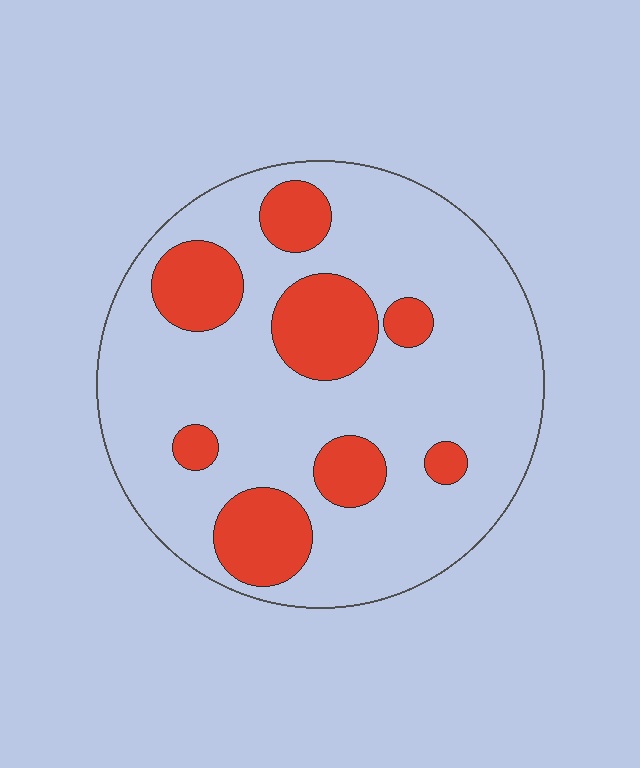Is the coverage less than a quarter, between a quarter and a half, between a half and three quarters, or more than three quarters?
Less than a quarter.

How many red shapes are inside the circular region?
8.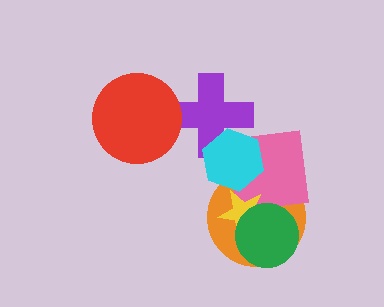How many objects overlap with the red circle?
1 object overlaps with the red circle.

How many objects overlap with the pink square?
3 objects overlap with the pink square.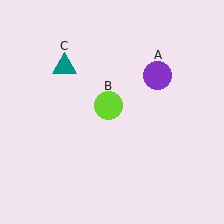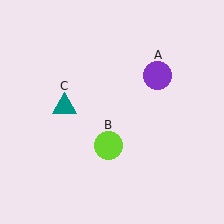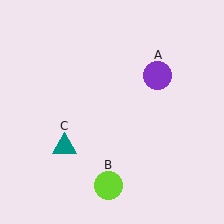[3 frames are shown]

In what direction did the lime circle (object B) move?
The lime circle (object B) moved down.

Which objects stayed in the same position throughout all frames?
Purple circle (object A) remained stationary.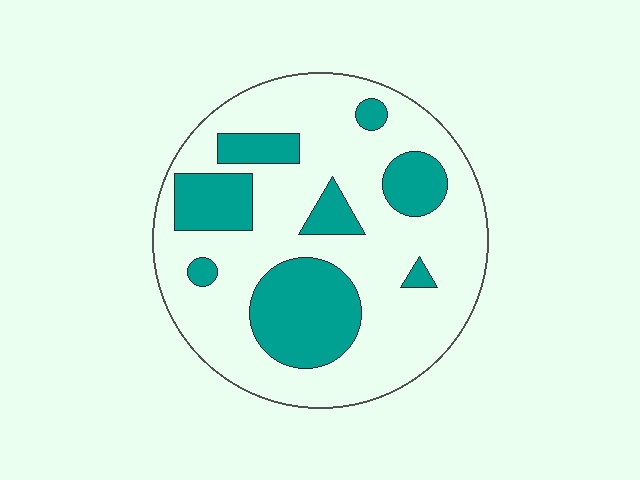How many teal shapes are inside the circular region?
8.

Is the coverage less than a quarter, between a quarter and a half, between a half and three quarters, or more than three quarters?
Between a quarter and a half.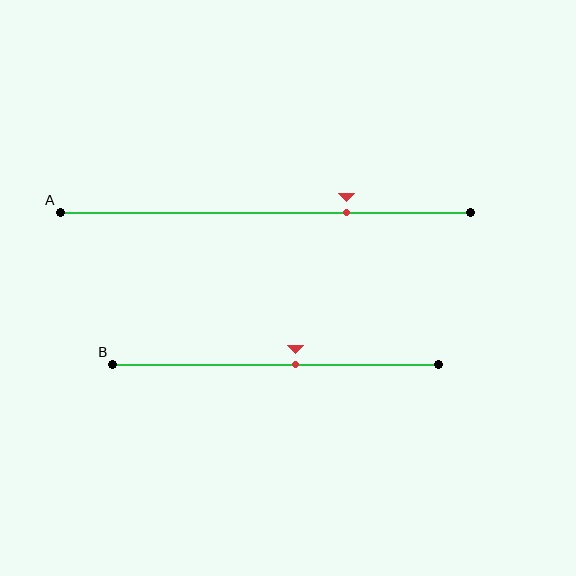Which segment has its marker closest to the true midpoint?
Segment B has its marker closest to the true midpoint.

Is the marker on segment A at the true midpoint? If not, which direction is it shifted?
No, the marker on segment A is shifted to the right by about 20% of the segment length.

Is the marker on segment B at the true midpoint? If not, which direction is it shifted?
No, the marker on segment B is shifted to the right by about 6% of the segment length.